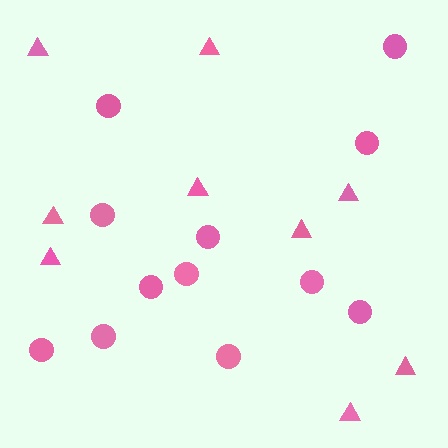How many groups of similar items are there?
There are 2 groups: one group of triangles (9) and one group of circles (12).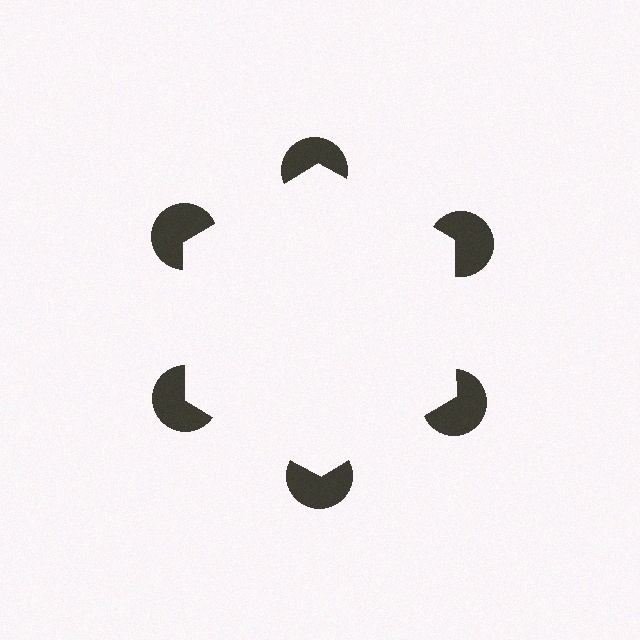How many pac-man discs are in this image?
There are 6 — one at each vertex of the illusory hexagon.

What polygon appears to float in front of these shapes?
An illusory hexagon — its edges are inferred from the aligned wedge cuts in the pac-man discs, not physically drawn.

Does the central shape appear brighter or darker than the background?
It typically appears slightly brighter than the background, even though no actual brightness change is drawn.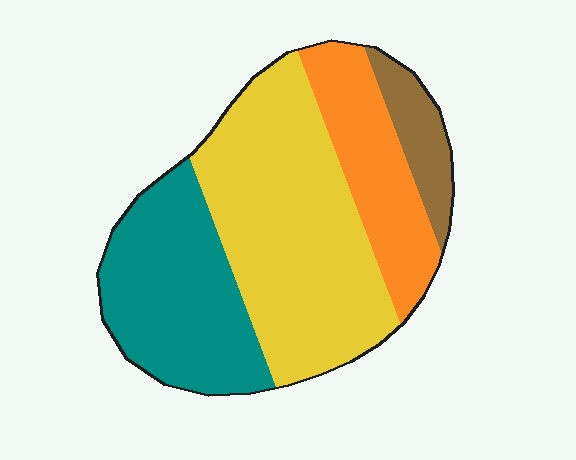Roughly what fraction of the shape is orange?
Orange covers roughly 20% of the shape.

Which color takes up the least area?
Brown, at roughly 10%.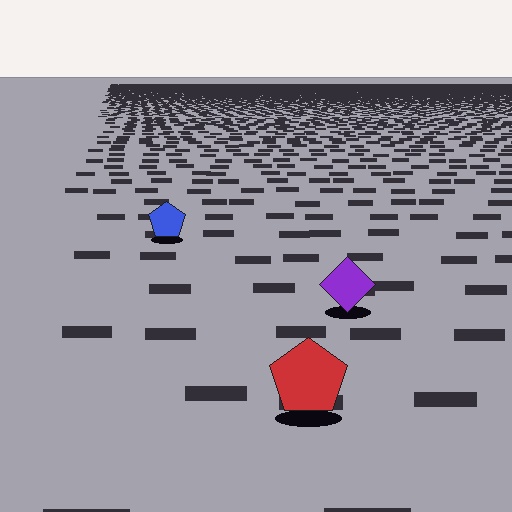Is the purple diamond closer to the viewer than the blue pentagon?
Yes. The purple diamond is closer — you can tell from the texture gradient: the ground texture is coarser near it.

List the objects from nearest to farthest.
From nearest to farthest: the red pentagon, the purple diamond, the blue pentagon.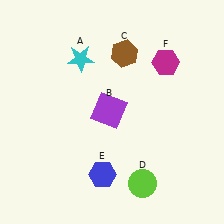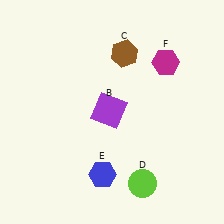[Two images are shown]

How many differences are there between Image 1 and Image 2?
There is 1 difference between the two images.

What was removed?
The cyan star (A) was removed in Image 2.